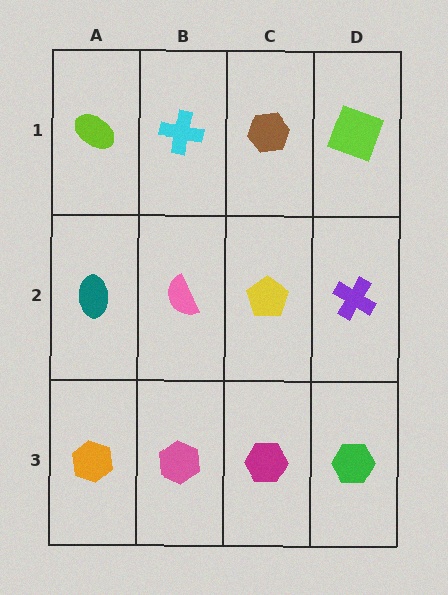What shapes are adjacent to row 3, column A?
A teal ellipse (row 2, column A), a pink hexagon (row 3, column B).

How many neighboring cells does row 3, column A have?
2.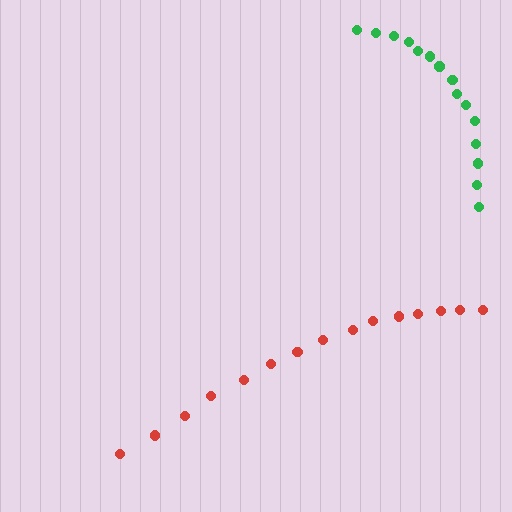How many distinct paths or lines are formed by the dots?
There are 2 distinct paths.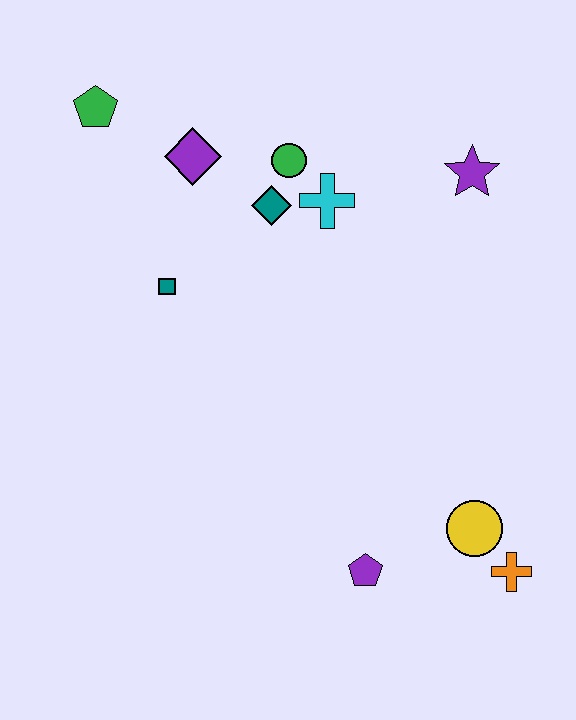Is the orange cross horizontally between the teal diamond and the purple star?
No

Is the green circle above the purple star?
Yes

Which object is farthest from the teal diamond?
The orange cross is farthest from the teal diamond.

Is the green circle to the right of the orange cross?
No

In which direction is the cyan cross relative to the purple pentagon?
The cyan cross is above the purple pentagon.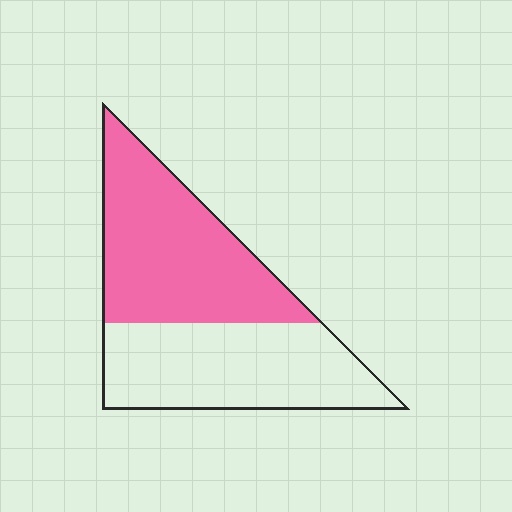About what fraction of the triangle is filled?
About one half (1/2).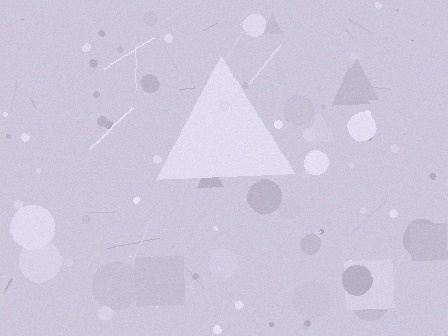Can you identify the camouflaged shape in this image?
The camouflaged shape is a triangle.